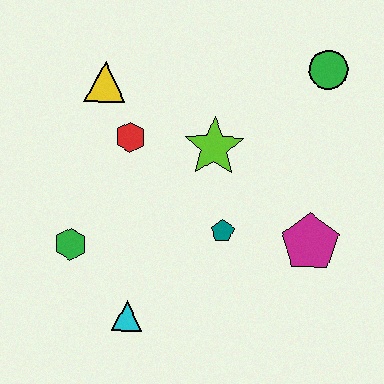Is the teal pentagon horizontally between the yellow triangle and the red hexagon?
No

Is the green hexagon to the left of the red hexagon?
Yes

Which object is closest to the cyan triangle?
The green hexagon is closest to the cyan triangle.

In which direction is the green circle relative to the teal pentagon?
The green circle is above the teal pentagon.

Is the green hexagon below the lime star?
Yes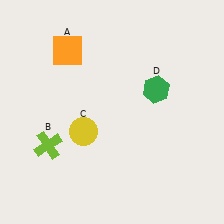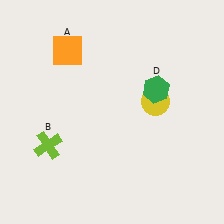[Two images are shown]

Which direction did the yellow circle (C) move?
The yellow circle (C) moved right.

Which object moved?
The yellow circle (C) moved right.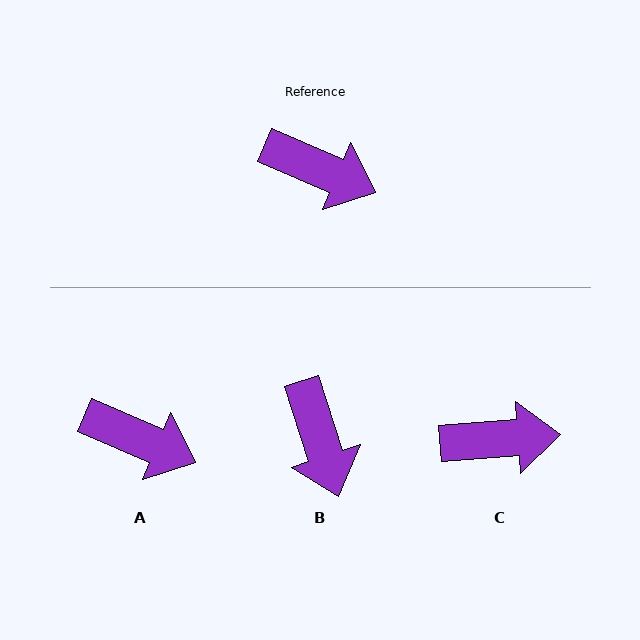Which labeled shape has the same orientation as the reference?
A.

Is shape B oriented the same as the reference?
No, it is off by about 49 degrees.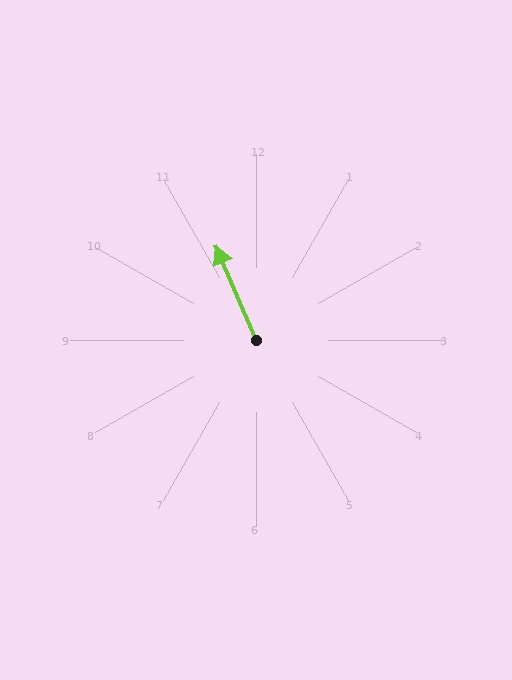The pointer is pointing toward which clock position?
Roughly 11 o'clock.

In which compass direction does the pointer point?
Northwest.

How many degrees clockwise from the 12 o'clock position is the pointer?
Approximately 337 degrees.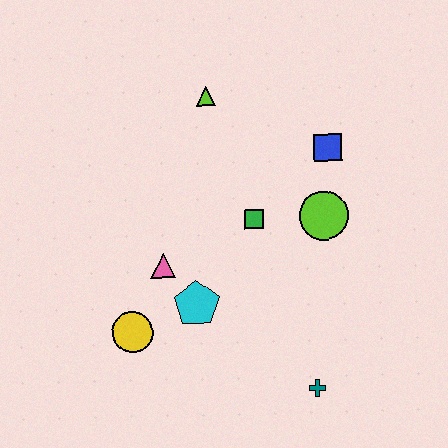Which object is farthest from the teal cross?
The lime triangle is farthest from the teal cross.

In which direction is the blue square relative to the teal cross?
The blue square is above the teal cross.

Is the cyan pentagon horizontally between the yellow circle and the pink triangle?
No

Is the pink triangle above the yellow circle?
Yes